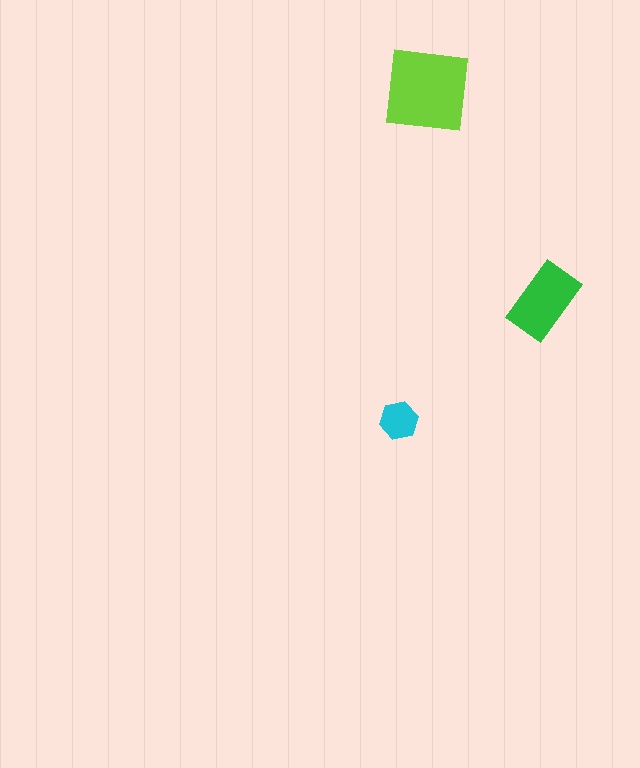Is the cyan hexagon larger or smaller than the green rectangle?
Smaller.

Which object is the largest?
The lime square.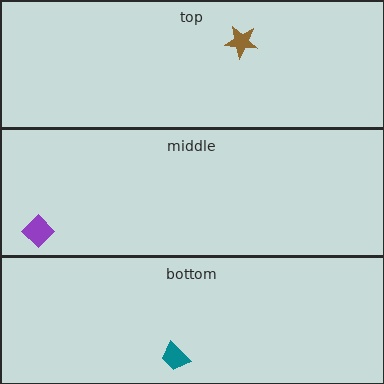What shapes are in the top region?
The brown star.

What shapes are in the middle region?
The purple diamond.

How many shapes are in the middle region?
1.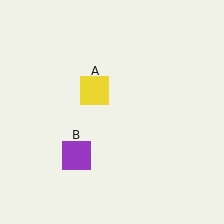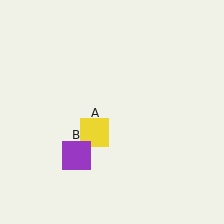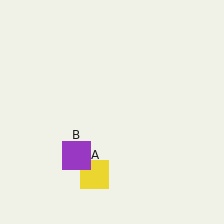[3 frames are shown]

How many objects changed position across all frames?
1 object changed position: yellow square (object A).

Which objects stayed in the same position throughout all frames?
Purple square (object B) remained stationary.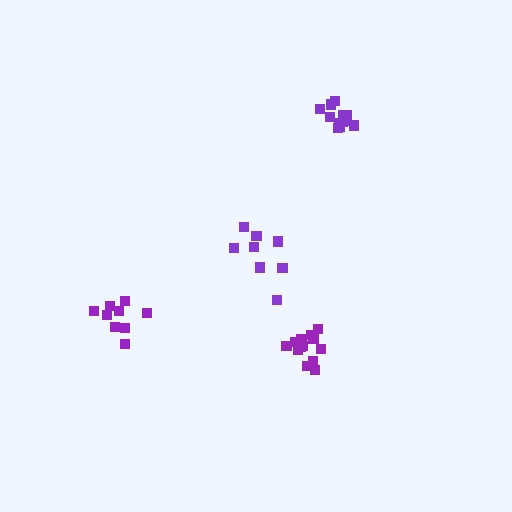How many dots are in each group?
Group 1: 9 dots, Group 2: 8 dots, Group 3: 12 dots, Group 4: 13 dots (42 total).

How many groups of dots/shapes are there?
There are 4 groups.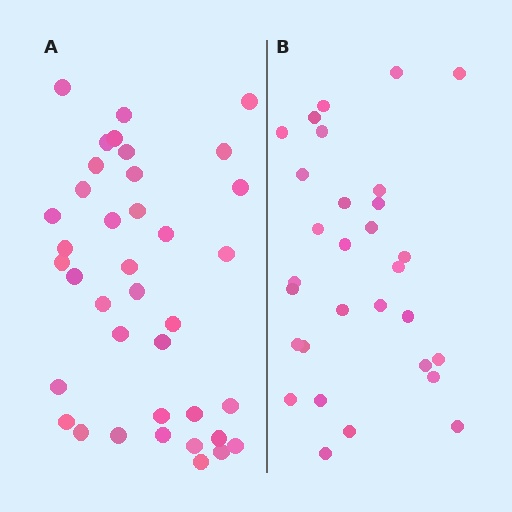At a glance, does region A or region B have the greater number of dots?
Region A (the left region) has more dots.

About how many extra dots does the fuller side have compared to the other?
Region A has roughly 8 or so more dots than region B.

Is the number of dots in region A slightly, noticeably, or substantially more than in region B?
Region A has noticeably more, but not dramatically so. The ratio is roughly 1.3 to 1.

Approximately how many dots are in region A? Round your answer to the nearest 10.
About 40 dots. (The exact count is 38, which rounds to 40.)